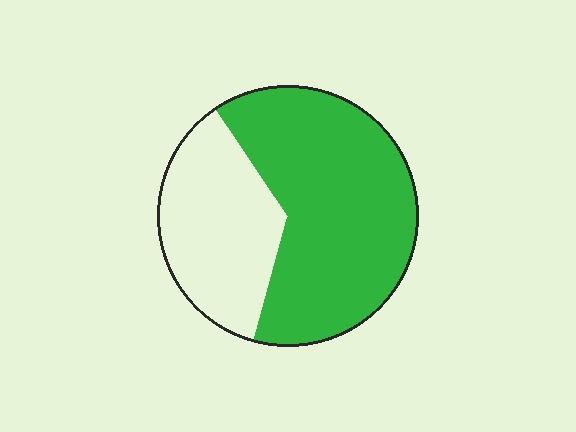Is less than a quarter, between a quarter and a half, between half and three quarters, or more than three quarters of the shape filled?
Between half and three quarters.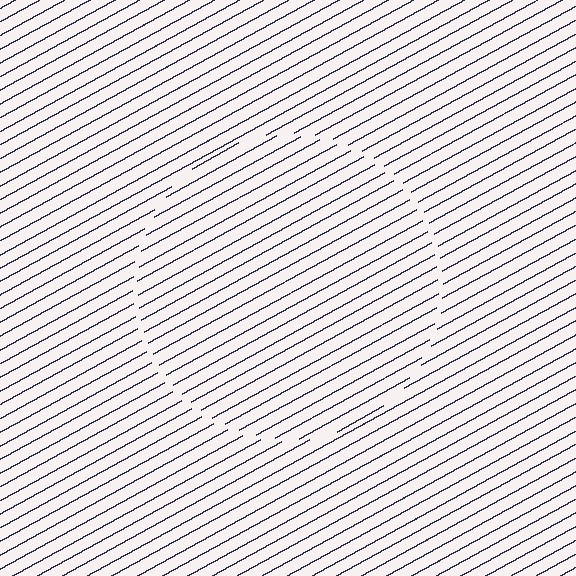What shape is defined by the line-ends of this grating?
An illusory circle. The interior of the shape contains the same grating, shifted by half a period — the contour is defined by the phase discontinuity where line-ends from the inner and outer gratings abut.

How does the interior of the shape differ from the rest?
The interior of the shape contains the same grating, shifted by half a period — the contour is defined by the phase discontinuity where line-ends from the inner and outer gratings abut.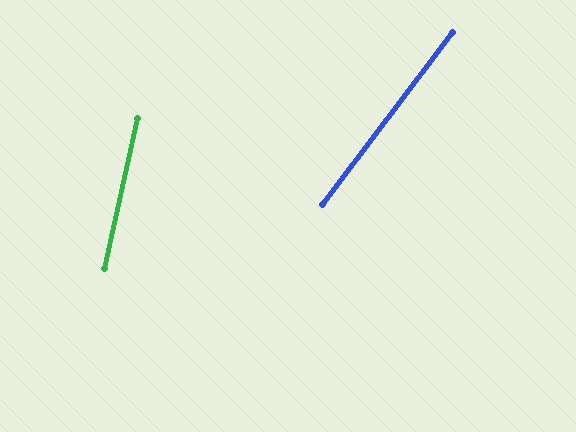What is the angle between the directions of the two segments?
Approximately 24 degrees.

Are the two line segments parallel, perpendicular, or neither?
Neither parallel nor perpendicular — they differ by about 24°.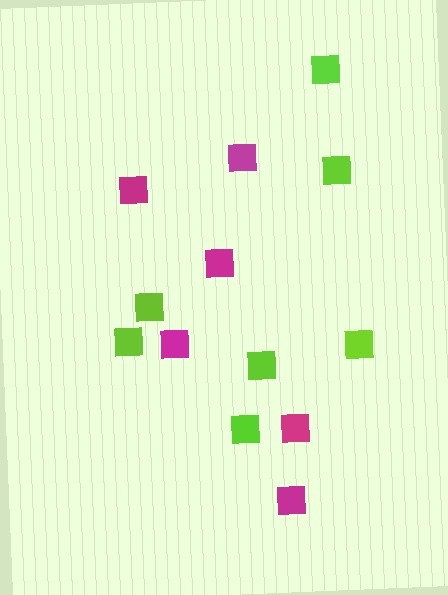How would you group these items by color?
There are 2 groups: one group of lime squares (7) and one group of magenta squares (6).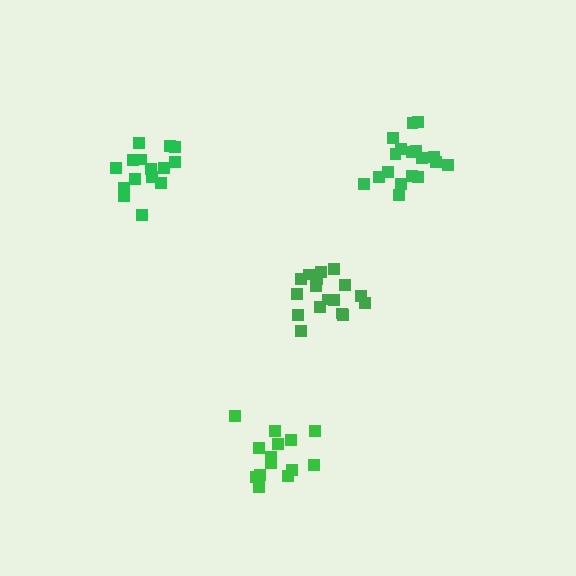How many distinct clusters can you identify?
There are 4 distinct clusters.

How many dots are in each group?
Group 1: 15 dots, Group 2: 17 dots, Group 3: 18 dots, Group 4: 14 dots (64 total).